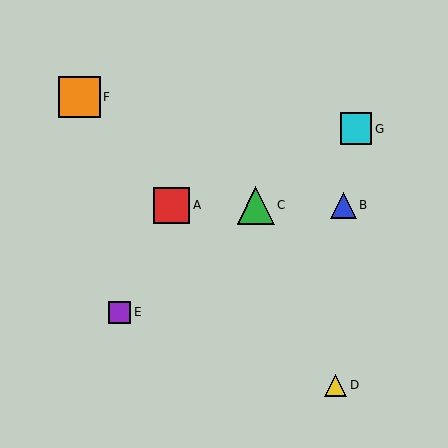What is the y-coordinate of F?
Object F is at y≈97.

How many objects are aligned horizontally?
3 objects (A, B, C) are aligned horizontally.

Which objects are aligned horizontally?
Objects A, B, C are aligned horizontally.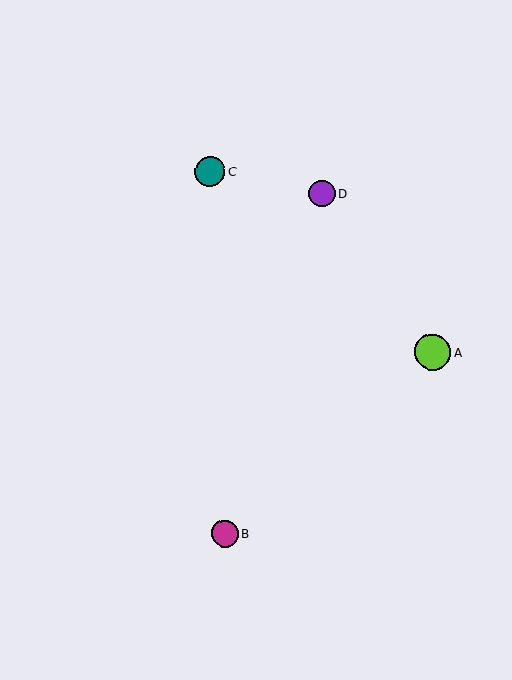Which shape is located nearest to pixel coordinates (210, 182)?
The teal circle (labeled C) at (210, 172) is nearest to that location.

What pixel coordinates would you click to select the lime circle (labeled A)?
Click at (433, 352) to select the lime circle A.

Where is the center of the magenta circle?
The center of the magenta circle is at (225, 534).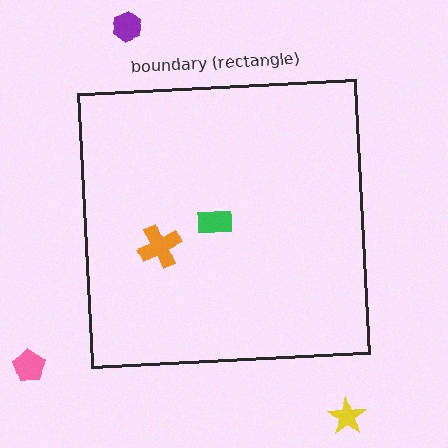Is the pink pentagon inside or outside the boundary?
Outside.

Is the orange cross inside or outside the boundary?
Inside.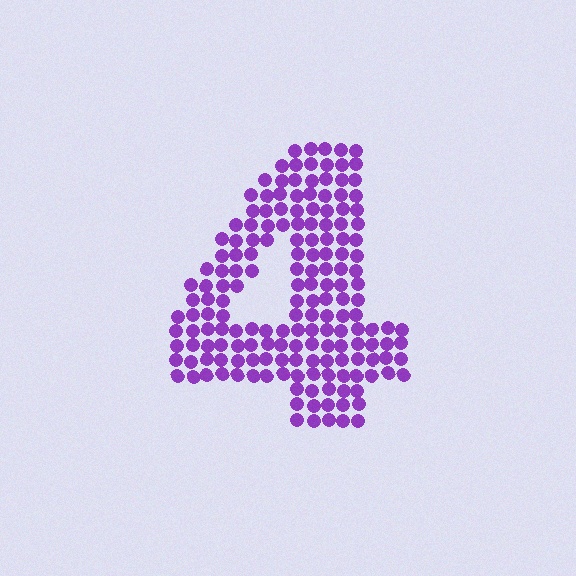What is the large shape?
The large shape is the digit 4.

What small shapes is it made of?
It is made of small circles.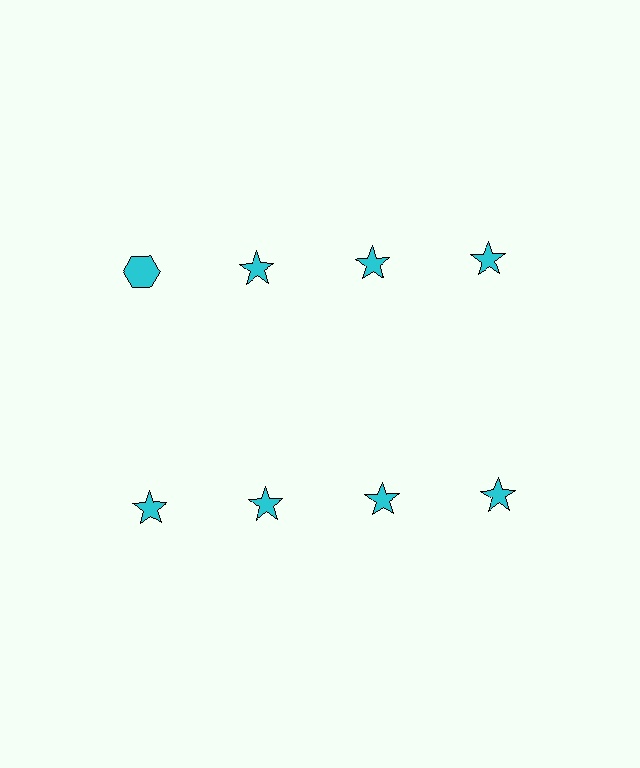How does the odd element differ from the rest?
It has a different shape: hexagon instead of star.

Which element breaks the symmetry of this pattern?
The cyan hexagon in the top row, leftmost column breaks the symmetry. All other shapes are cyan stars.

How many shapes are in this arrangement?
There are 8 shapes arranged in a grid pattern.